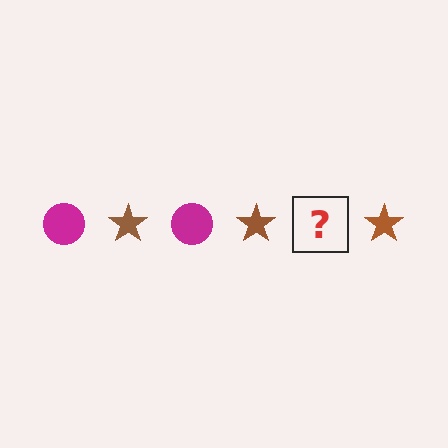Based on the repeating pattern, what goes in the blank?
The blank should be a magenta circle.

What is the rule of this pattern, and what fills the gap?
The rule is that the pattern alternates between magenta circle and brown star. The gap should be filled with a magenta circle.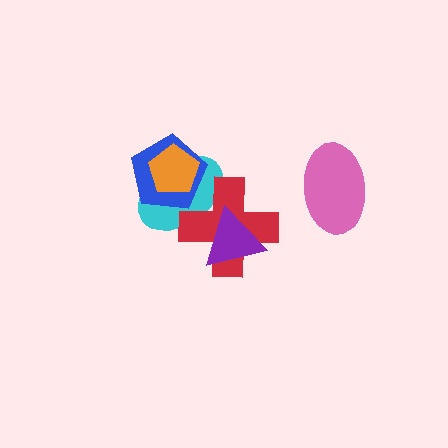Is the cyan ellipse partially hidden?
Yes, it is partially covered by another shape.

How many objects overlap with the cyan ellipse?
4 objects overlap with the cyan ellipse.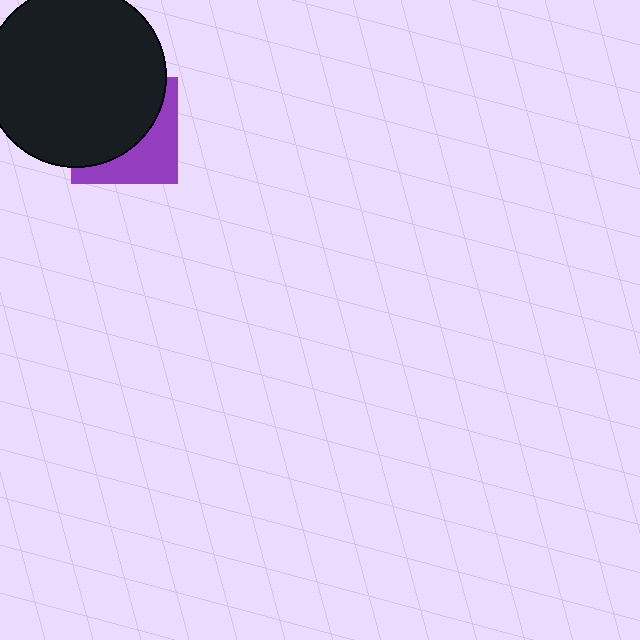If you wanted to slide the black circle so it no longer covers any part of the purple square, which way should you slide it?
Slide it toward the upper-left — that is the most direct way to separate the two shapes.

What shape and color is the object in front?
The object in front is a black circle.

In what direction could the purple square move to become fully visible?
The purple square could move toward the lower-right. That would shift it out from behind the black circle entirely.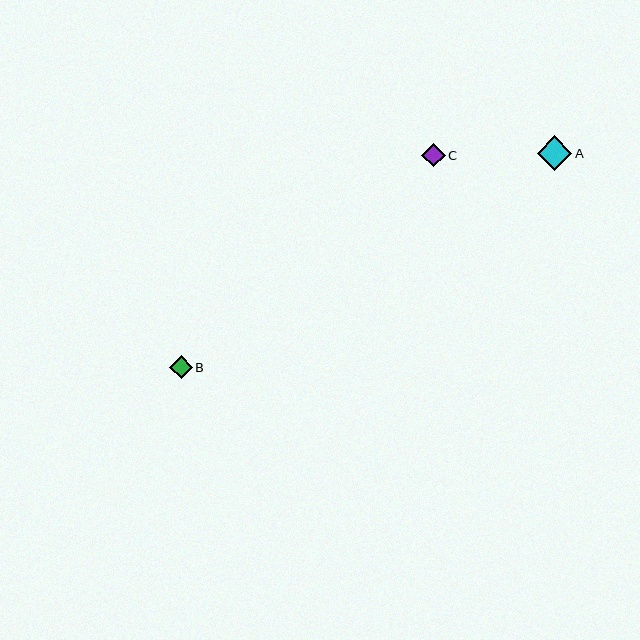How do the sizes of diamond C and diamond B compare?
Diamond C and diamond B are approximately the same size.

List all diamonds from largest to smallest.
From largest to smallest: A, C, B.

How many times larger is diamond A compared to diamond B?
Diamond A is approximately 1.6 times the size of diamond B.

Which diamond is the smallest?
Diamond B is the smallest with a size of approximately 22 pixels.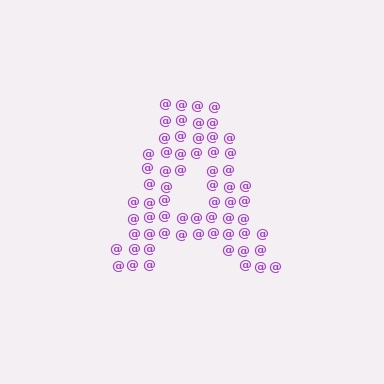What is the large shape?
The large shape is the letter A.